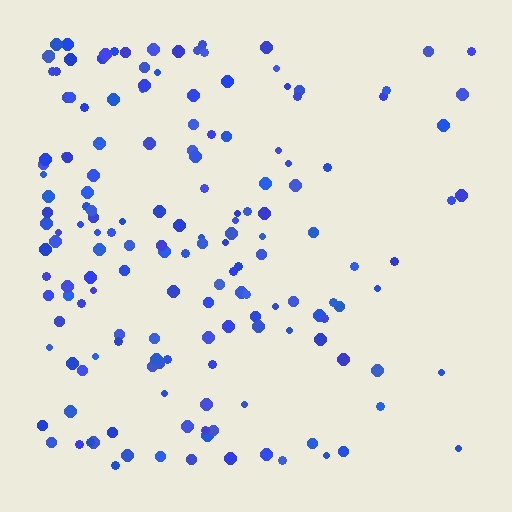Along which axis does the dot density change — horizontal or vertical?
Horizontal.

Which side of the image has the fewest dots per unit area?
The right.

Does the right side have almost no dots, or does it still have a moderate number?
Still a moderate number, just noticeably fewer than the left.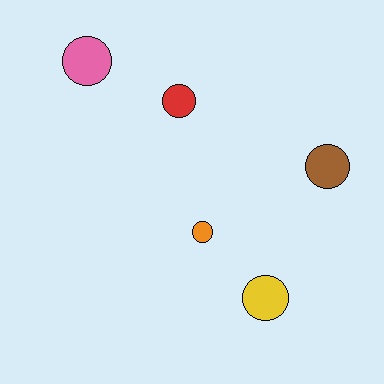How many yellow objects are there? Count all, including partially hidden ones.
There is 1 yellow object.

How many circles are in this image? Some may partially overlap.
There are 5 circles.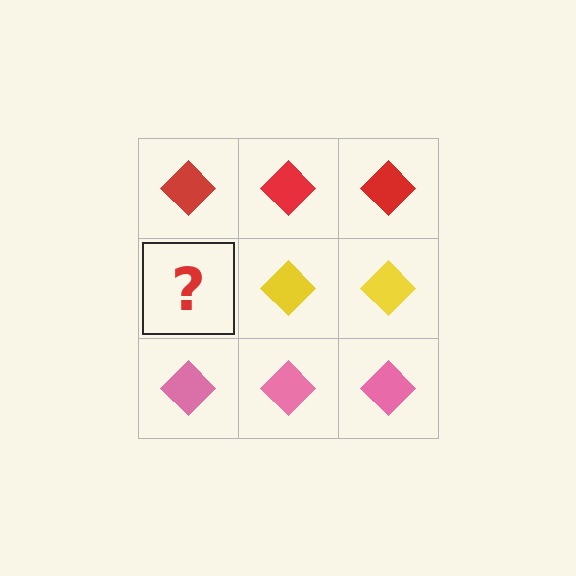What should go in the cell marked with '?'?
The missing cell should contain a yellow diamond.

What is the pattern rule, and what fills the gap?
The rule is that each row has a consistent color. The gap should be filled with a yellow diamond.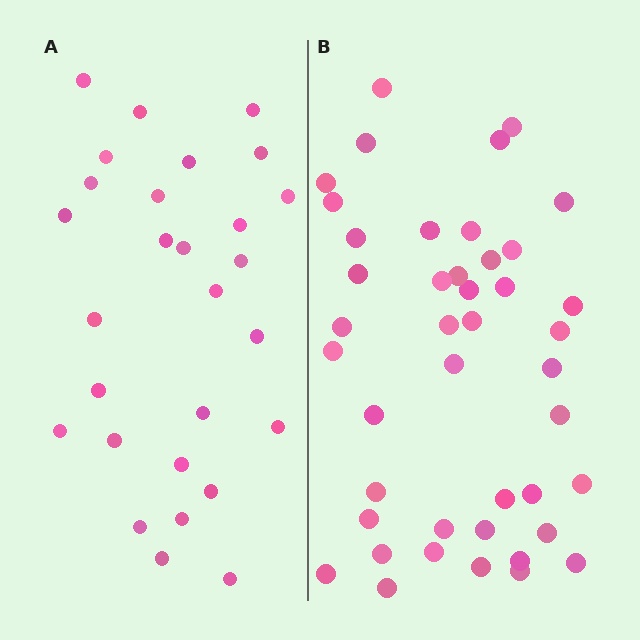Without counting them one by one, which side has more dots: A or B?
Region B (the right region) has more dots.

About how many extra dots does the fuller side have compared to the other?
Region B has approximately 15 more dots than region A.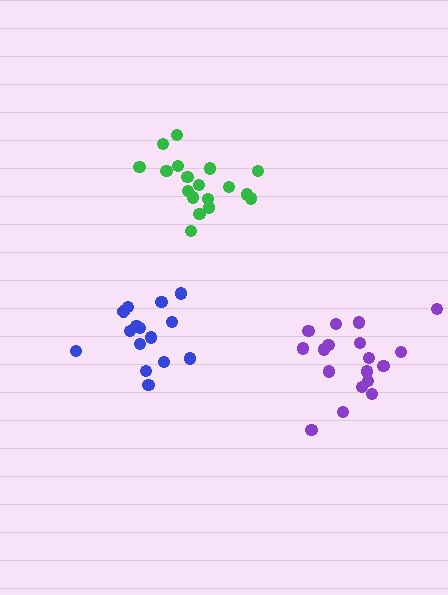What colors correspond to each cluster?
The clusters are colored: purple, green, blue.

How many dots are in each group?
Group 1: 18 dots, Group 2: 18 dots, Group 3: 15 dots (51 total).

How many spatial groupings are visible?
There are 3 spatial groupings.